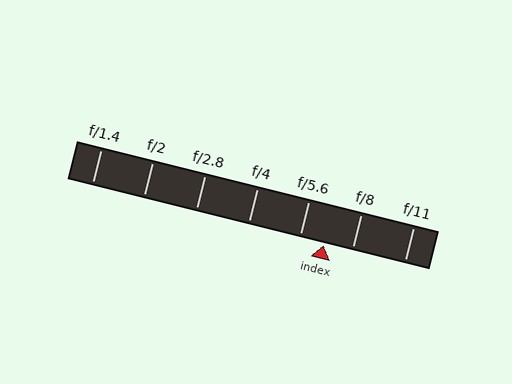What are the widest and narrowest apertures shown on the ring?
The widest aperture shown is f/1.4 and the narrowest is f/11.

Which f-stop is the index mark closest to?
The index mark is closest to f/5.6.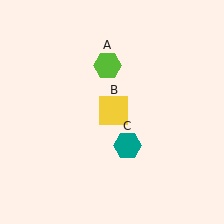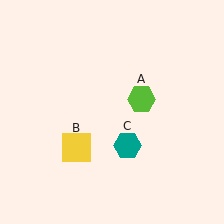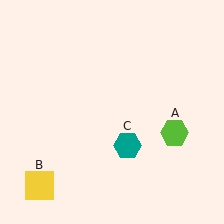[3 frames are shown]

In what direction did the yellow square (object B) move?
The yellow square (object B) moved down and to the left.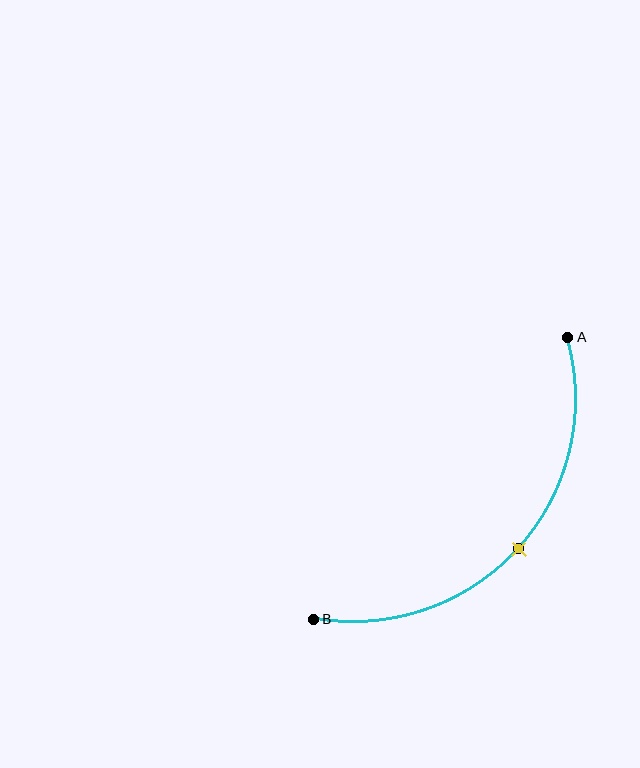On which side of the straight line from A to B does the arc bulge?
The arc bulges below and to the right of the straight line connecting A and B.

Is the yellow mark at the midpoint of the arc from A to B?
Yes. The yellow mark lies on the arc at equal arc-length from both A and B — it is the arc midpoint.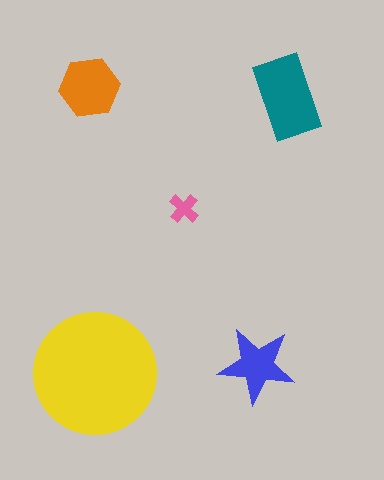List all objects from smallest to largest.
The pink cross, the blue star, the orange hexagon, the teal rectangle, the yellow circle.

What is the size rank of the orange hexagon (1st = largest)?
3rd.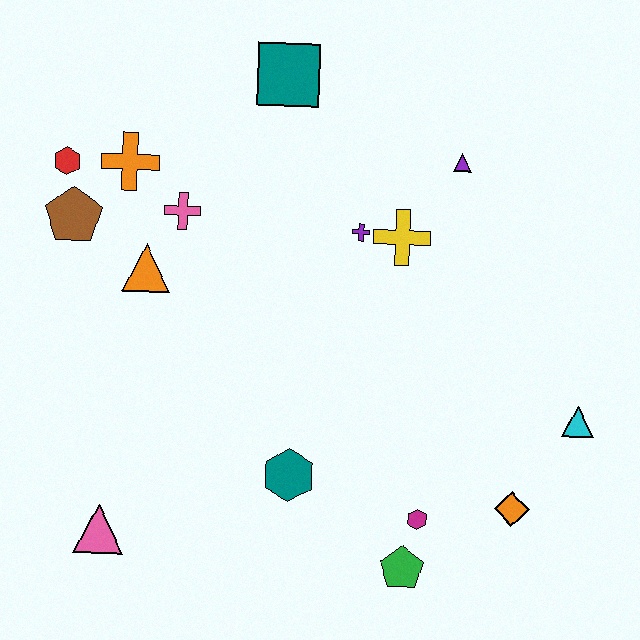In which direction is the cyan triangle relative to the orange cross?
The cyan triangle is to the right of the orange cross.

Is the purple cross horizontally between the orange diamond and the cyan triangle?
No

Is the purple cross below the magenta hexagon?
No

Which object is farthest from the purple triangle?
The pink triangle is farthest from the purple triangle.